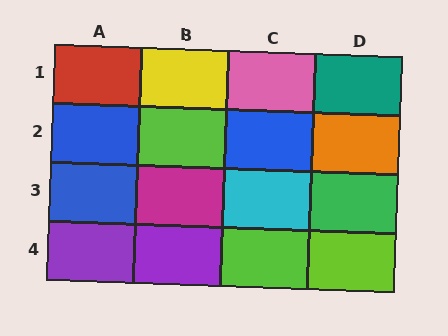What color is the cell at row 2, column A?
Blue.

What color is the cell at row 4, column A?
Purple.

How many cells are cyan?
1 cell is cyan.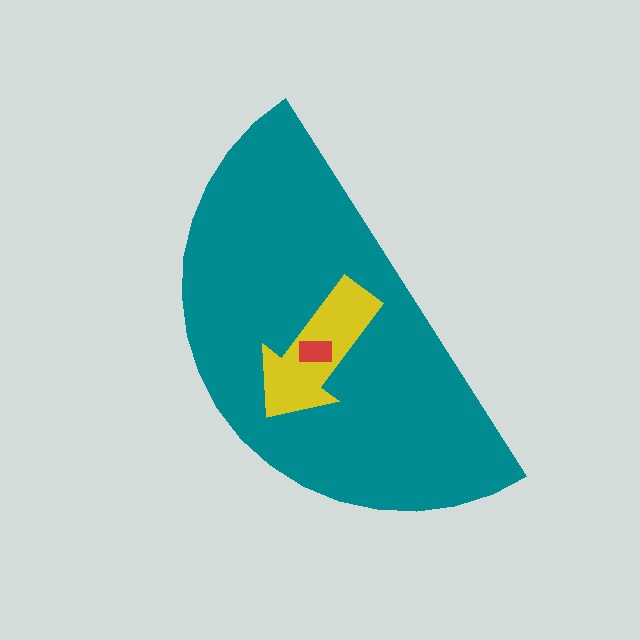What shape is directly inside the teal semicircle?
The yellow arrow.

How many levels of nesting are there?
3.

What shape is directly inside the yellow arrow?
The red rectangle.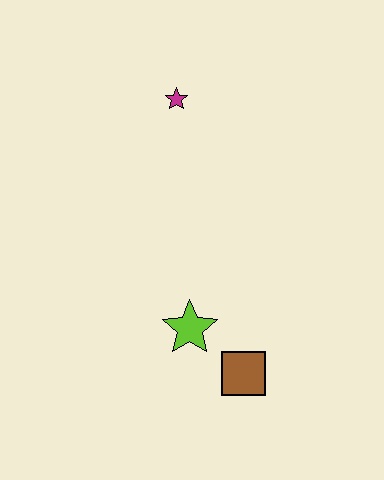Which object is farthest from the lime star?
The magenta star is farthest from the lime star.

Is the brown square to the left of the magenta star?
No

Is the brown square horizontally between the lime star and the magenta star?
No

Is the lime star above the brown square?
Yes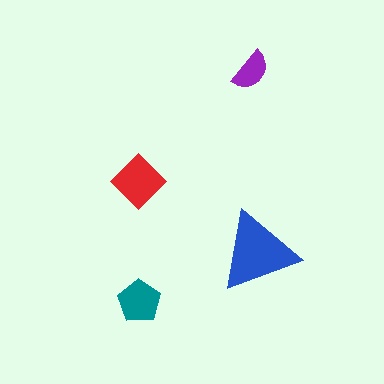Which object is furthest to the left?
The red diamond is leftmost.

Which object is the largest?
The blue triangle.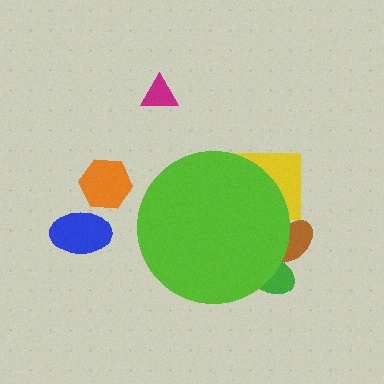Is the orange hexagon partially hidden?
No, the orange hexagon is fully visible.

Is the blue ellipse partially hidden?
No, the blue ellipse is fully visible.